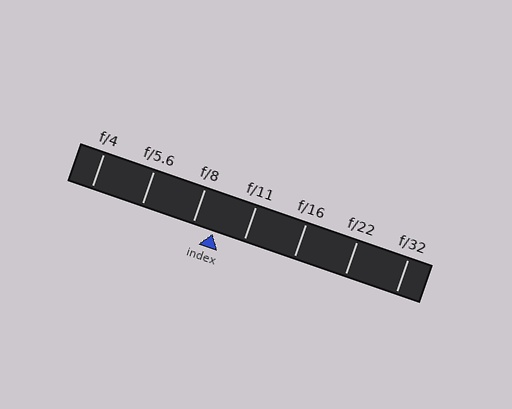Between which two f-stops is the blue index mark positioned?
The index mark is between f/8 and f/11.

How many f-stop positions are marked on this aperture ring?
There are 7 f-stop positions marked.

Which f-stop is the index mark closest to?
The index mark is closest to f/8.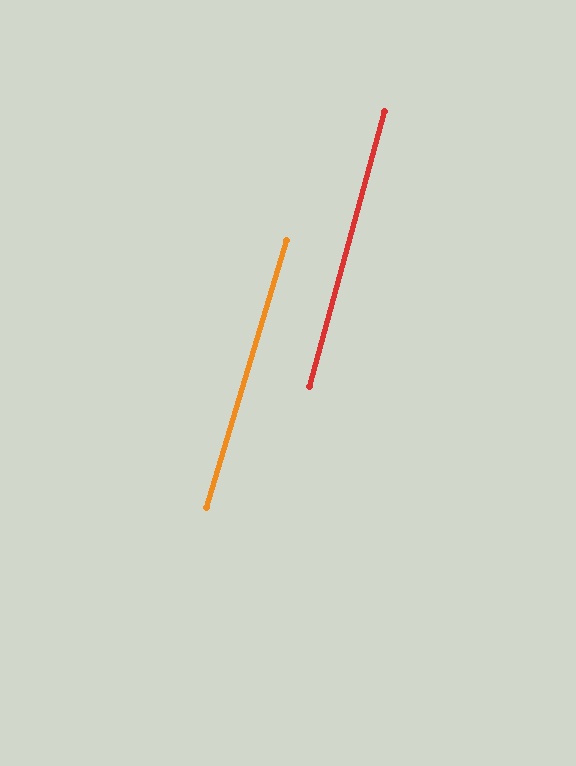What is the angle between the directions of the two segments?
Approximately 2 degrees.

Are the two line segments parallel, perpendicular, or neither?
Parallel — their directions differ by only 1.7°.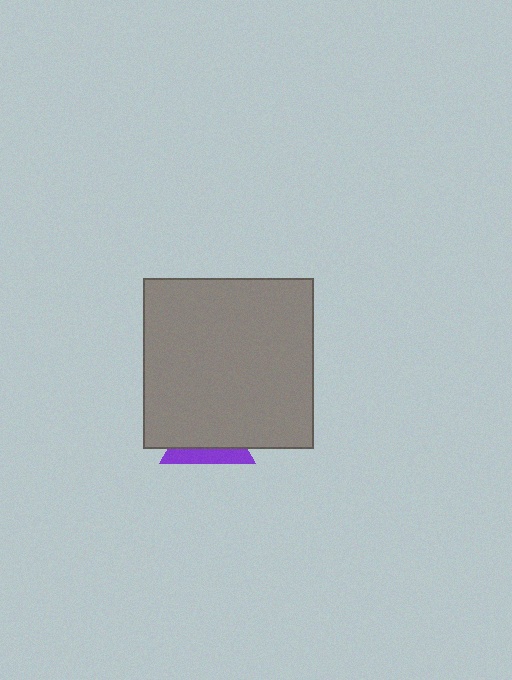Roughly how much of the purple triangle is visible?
A small part of it is visible (roughly 31%).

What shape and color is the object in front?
The object in front is a gray square.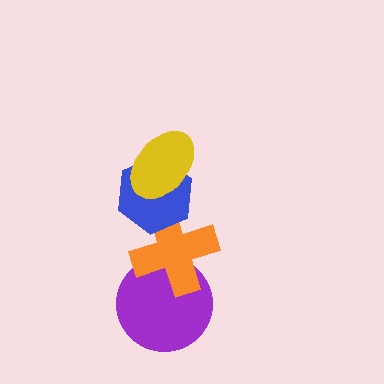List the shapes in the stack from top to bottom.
From top to bottom: the yellow ellipse, the blue hexagon, the orange cross, the purple circle.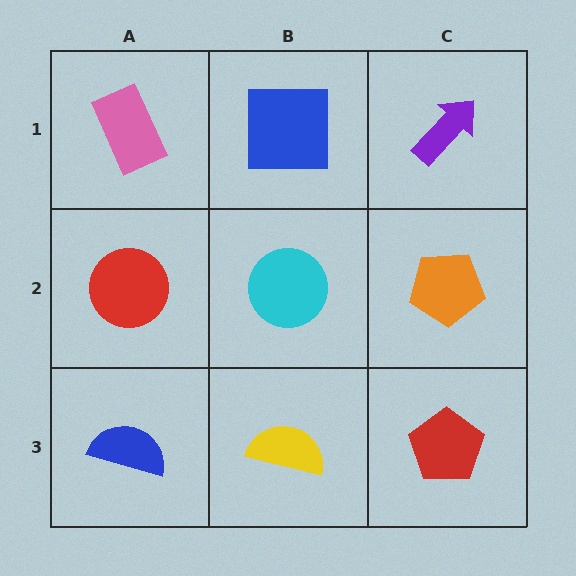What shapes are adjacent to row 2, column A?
A pink rectangle (row 1, column A), a blue semicircle (row 3, column A), a cyan circle (row 2, column B).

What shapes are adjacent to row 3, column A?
A red circle (row 2, column A), a yellow semicircle (row 3, column B).